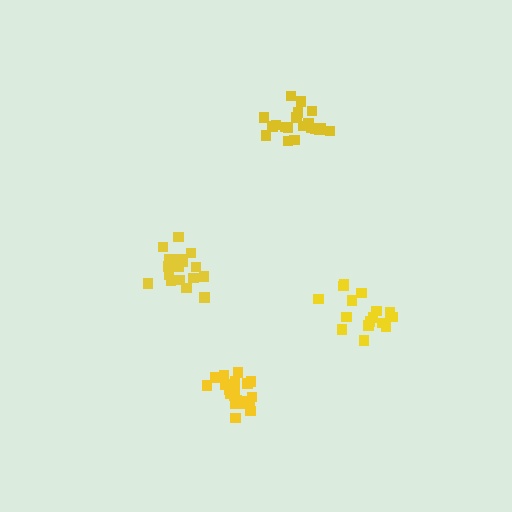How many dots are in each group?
Group 1: 18 dots, Group 2: 16 dots, Group 3: 20 dots, Group 4: 20 dots (74 total).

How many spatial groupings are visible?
There are 4 spatial groupings.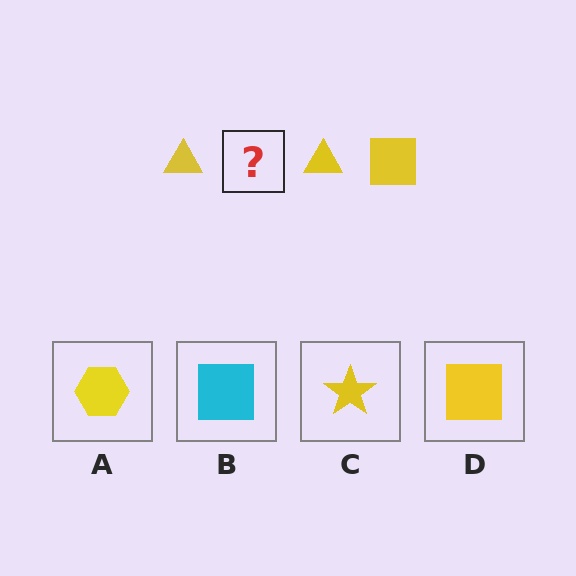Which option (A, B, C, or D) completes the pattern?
D.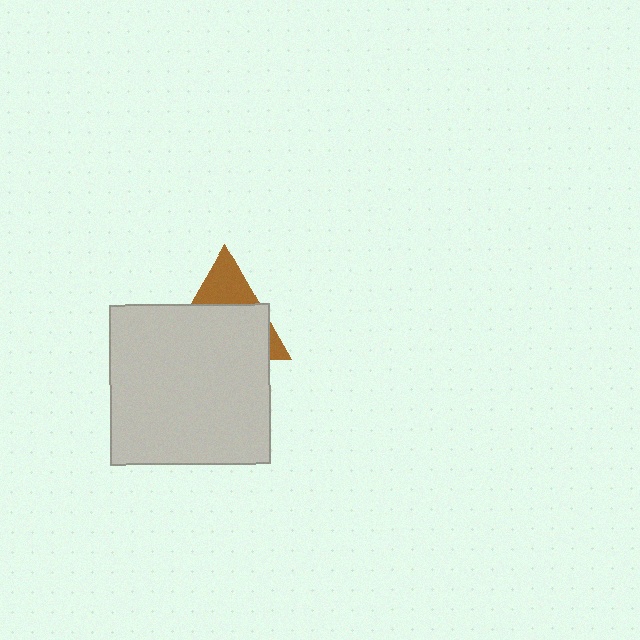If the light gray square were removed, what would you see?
You would see the complete brown triangle.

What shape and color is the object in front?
The object in front is a light gray square.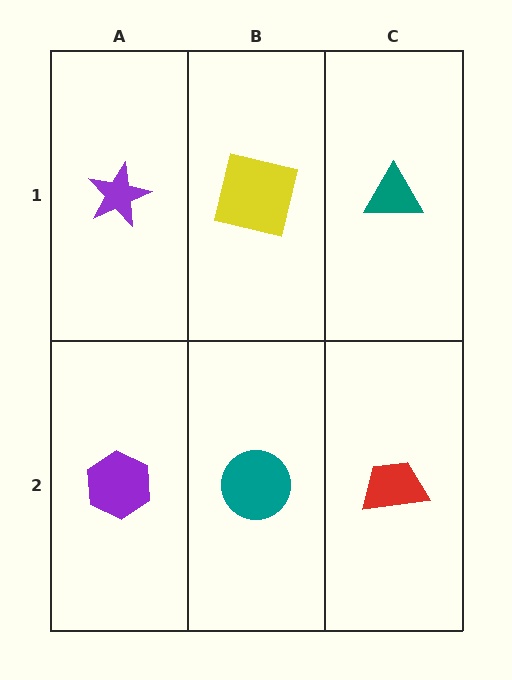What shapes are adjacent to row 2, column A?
A purple star (row 1, column A), a teal circle (row 2, column B).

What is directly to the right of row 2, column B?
A red trapezoid.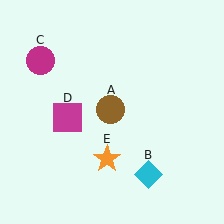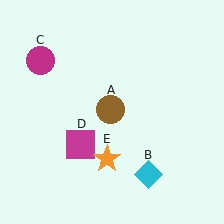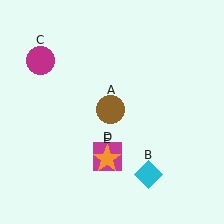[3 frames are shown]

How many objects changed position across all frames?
1 object changed position: magenta square (object D).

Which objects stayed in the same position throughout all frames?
Brown circle (object A) and cyan diamond (object B) and magenta circle (object C) and orange star (object E) remained stationary.